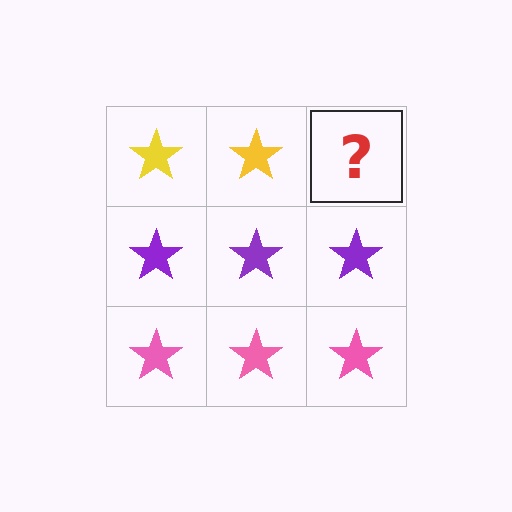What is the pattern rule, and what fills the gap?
The rule is that each row has a consistent color. The gap should be filled with a yellow star.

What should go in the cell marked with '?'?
The missing cell should contain a yellow star.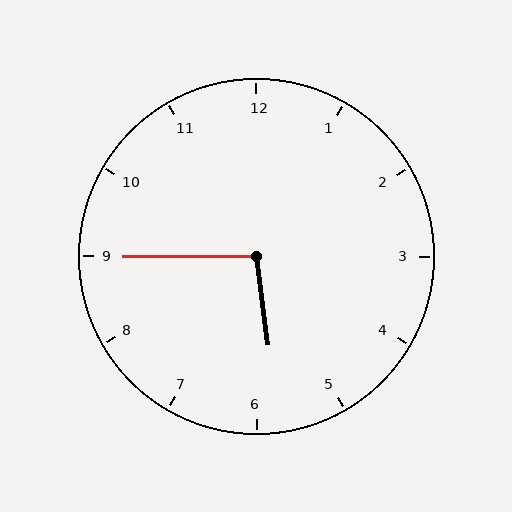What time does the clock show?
5:45.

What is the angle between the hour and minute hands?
Approximately 98 degrees.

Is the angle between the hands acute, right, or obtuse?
It is obtuse.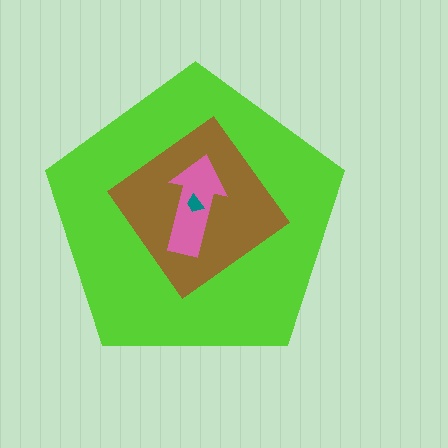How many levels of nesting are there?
4.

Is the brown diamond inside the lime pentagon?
Yes.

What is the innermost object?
The teal trapezoid.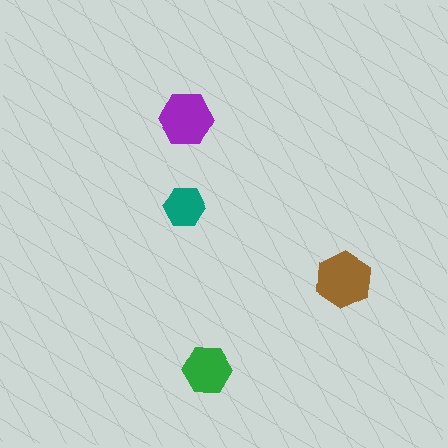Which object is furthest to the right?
The brown hexagon is rightmost.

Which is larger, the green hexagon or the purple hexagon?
The purple one.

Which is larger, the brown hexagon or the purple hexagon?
The brown one.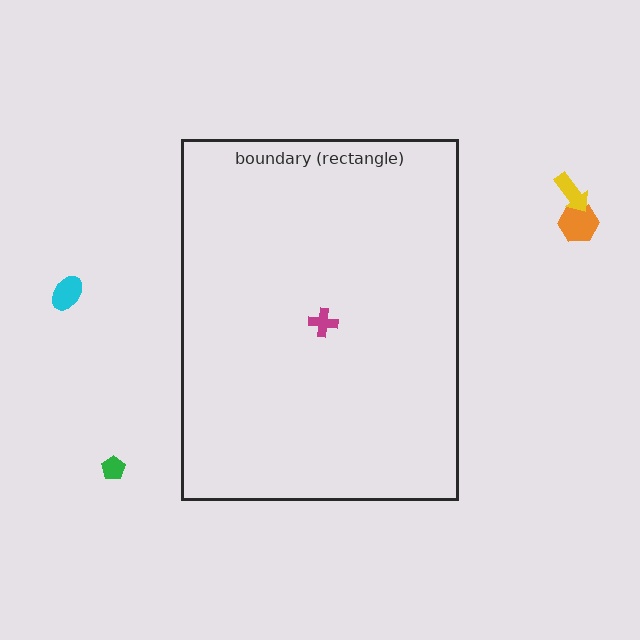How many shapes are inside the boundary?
1 inside, 4 outside.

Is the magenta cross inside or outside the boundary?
Inside.